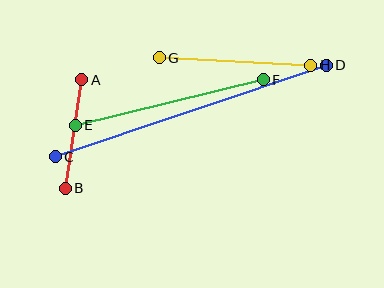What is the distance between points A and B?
The distance is approximately 110 pixels.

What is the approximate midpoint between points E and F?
The midpoint is at approximately (169, 103) pixels.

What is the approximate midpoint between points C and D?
The midpoint is at approximately (191, 111) pixels.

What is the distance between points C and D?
The distance is approximately 286 pixels.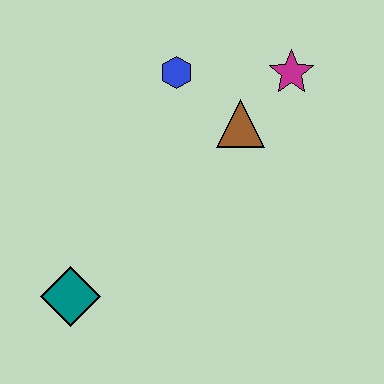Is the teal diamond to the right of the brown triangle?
No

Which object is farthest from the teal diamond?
The magenta star is farthest from the teal diamond.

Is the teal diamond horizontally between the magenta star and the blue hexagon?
No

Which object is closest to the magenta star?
The brown triangle is closest to the magenta star.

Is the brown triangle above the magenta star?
No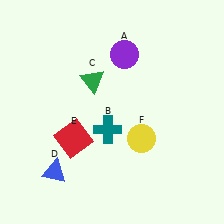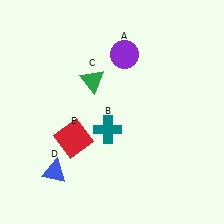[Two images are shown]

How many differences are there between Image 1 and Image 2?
There is 1 difference between the two images.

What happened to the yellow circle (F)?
The yellow circle (F) was removed in Image 2. It was in the bottom-right area of Image 1.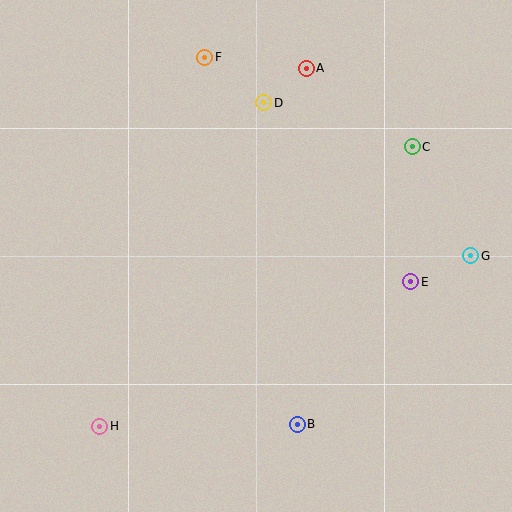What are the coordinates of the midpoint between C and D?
The midpoint between C and D is at (338, 125).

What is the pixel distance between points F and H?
The distance between F and H is 383 pixels.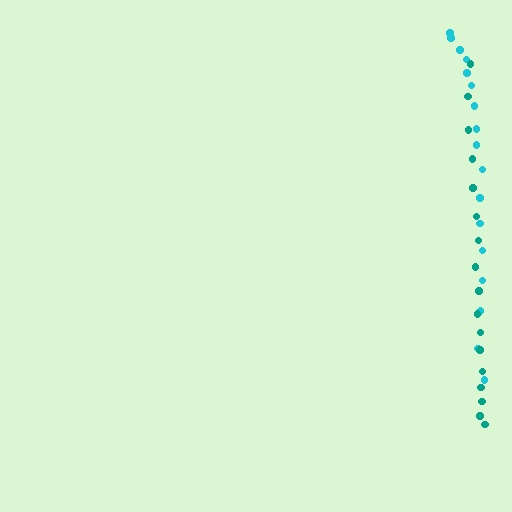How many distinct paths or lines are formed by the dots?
There are 2 distinct paths.